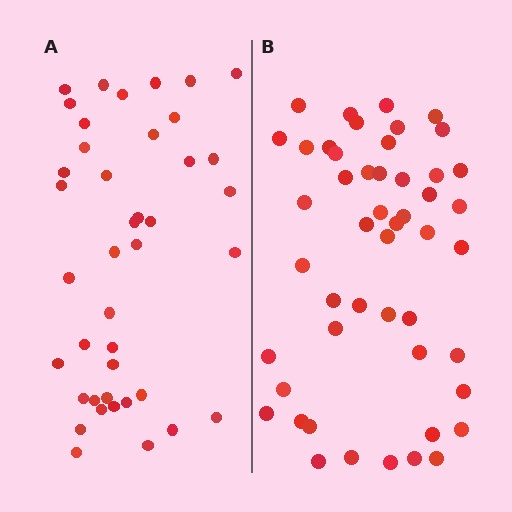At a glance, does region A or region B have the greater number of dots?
Region B (the right region) has more dots.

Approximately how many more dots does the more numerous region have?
Region B has roughly 8 or so more dots than region A.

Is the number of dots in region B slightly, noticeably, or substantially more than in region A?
Region B has only slightly more — the two regions are fairly close. The ratio is roughly 1.2 to 1.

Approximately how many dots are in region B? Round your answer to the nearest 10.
About 50 dots. (The exact count is 49, which rounds to 50.)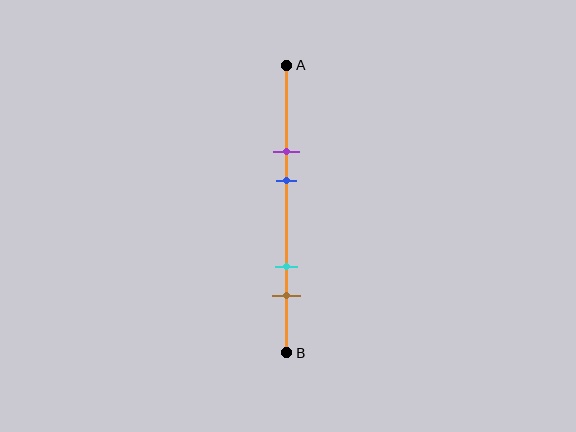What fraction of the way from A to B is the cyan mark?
The cyan mark is approximately 70% (0.7) of the way from A to B.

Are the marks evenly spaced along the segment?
No, the marks are not evenly spaced.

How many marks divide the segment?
There are 4 marks dividing the segment.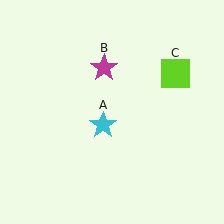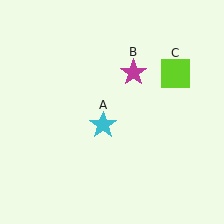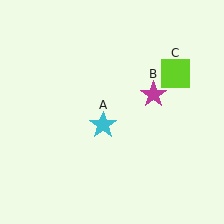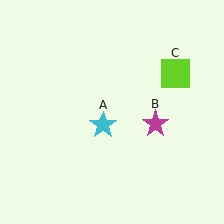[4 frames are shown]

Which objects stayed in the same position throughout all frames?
Cyan star (object A) and lime square (object C) remained stationary.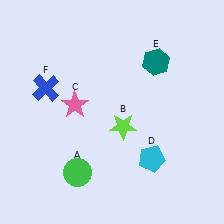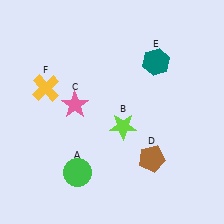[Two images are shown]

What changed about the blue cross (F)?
In Image 1, F is blue. In Image 2, it changed to yellow.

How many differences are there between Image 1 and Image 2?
There are 2 differences between the two images.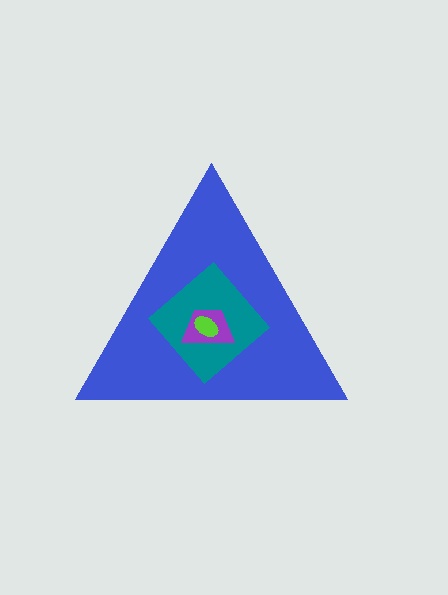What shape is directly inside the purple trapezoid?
The lime ellipse.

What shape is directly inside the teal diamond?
The purple trapezoid.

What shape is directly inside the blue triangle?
The teal diamond.